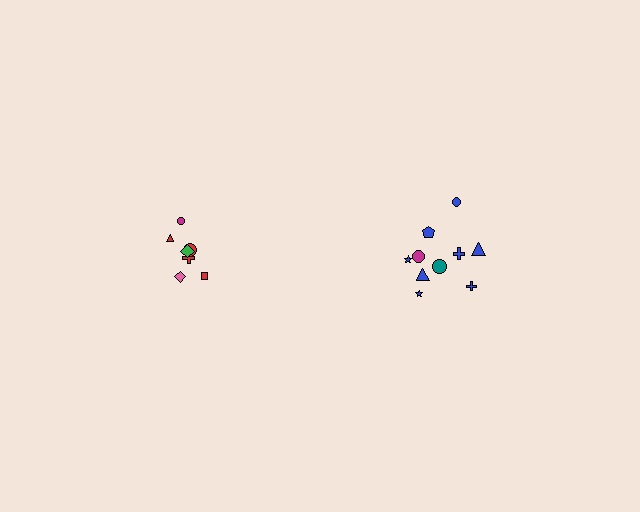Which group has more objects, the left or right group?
The right group.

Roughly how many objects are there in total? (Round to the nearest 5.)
Roughly 15 objects in total.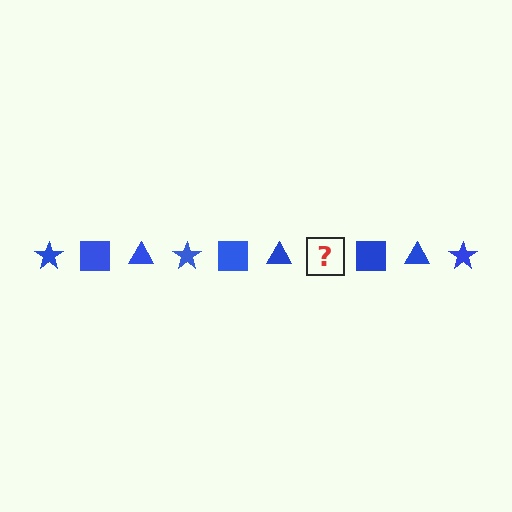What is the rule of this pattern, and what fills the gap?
The rule is that the pattern cycles through star, square, triangle shapes in blue. The gap should be filled with a blue star.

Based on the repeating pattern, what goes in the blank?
The blank should be a blue star.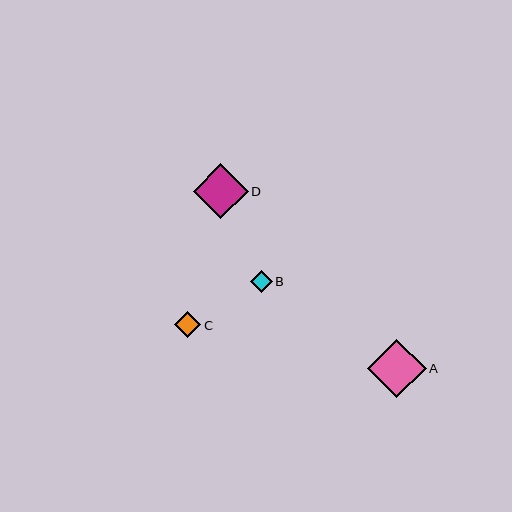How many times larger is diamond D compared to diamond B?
Diamond D is approximately 2.5 times the size of diamond B.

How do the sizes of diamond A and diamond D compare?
Diamond A and diamond D are approximately the same size.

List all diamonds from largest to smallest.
From largest to smallest: A, D, C, B.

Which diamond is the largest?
Diamond A is the largest with a size of approximately 58 pixels.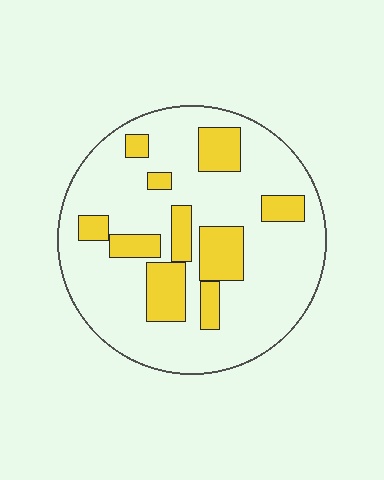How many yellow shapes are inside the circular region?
10.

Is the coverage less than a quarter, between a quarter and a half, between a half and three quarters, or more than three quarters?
Less than a quarter.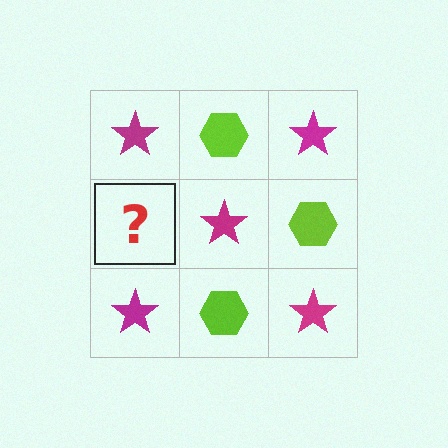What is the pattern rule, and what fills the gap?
The rule is that it alternates magenta star and lime hexagon in a checkerboard pattern. The gap should be filled with a lime hexagon.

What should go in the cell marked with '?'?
The missing cell should contain a lime hexagon.